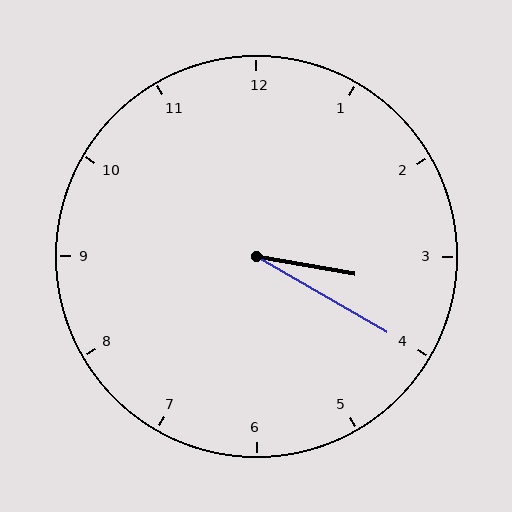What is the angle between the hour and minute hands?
Approximately 20 degrees.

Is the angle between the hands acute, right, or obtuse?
It is acute.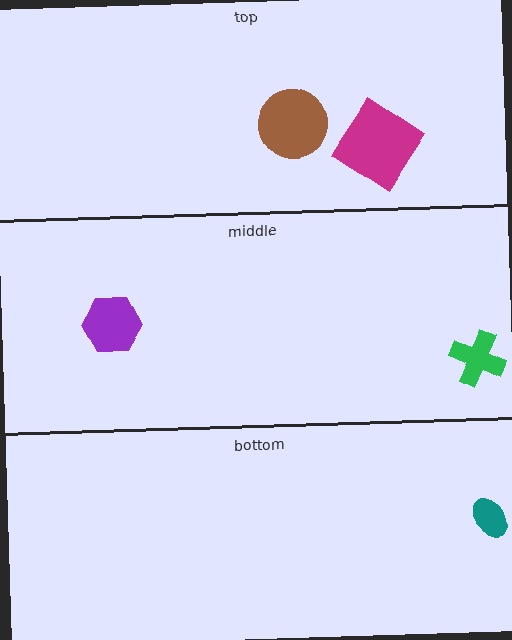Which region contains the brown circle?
The top region.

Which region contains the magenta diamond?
The top region.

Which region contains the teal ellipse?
The bottom region.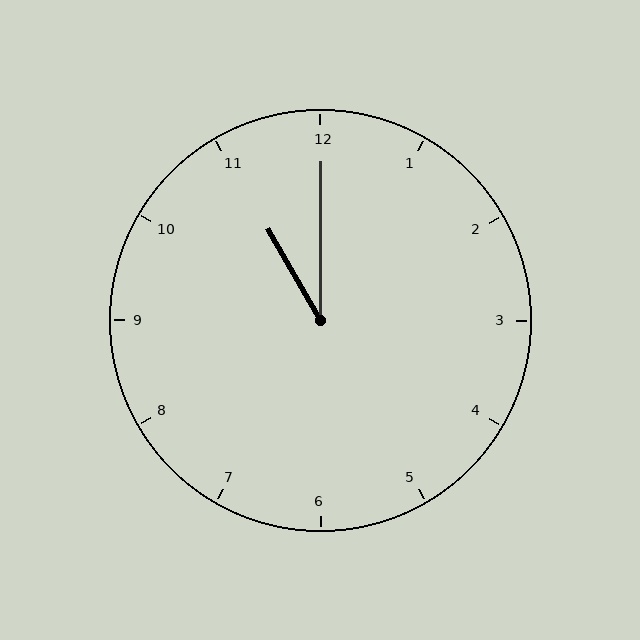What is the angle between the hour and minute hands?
Approximately 30 degrees.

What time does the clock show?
11:00.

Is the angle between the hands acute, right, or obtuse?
It is acute.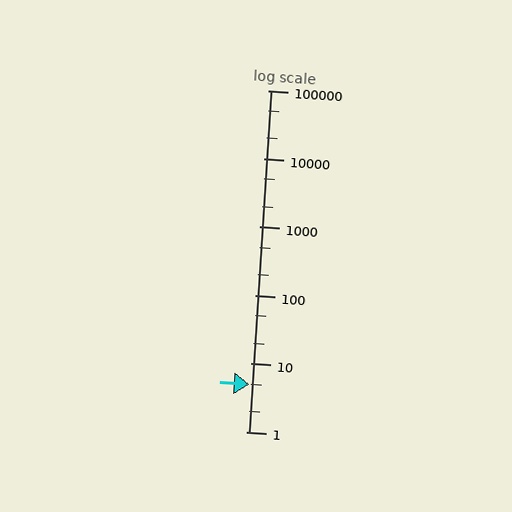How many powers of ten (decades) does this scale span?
The scale spans 5 decades, from 1 to 100000.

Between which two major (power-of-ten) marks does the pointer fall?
The pointer is between 1 and 10.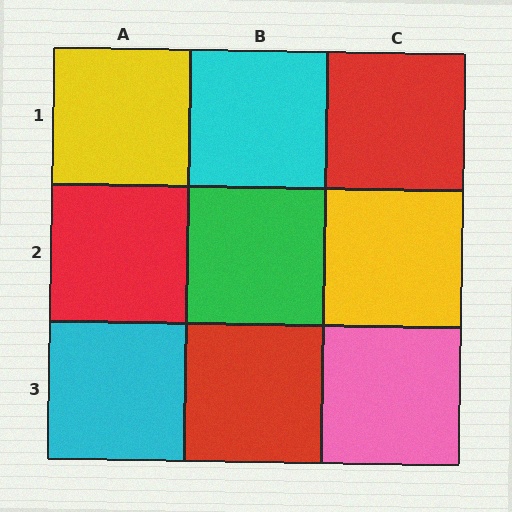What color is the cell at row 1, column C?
Red.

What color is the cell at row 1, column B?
Cyan.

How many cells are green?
1 cell is green.